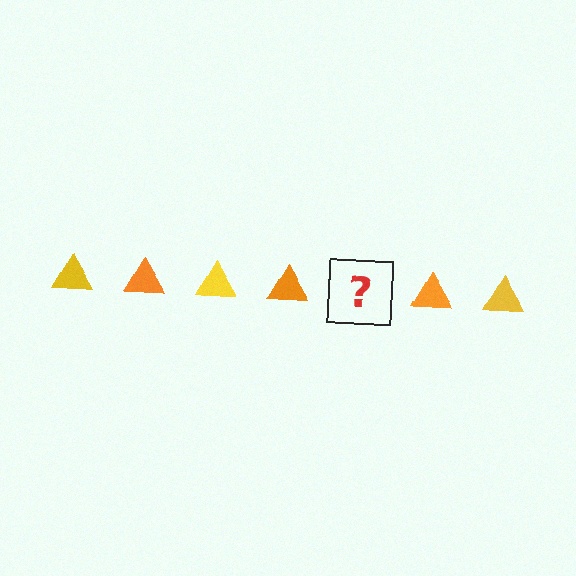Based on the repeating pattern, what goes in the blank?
The blank should be a yellow triangle.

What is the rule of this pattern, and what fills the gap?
The rule is that the pattern cycles through yellow, orange triangles. The gap should be filled with a yellow triangle.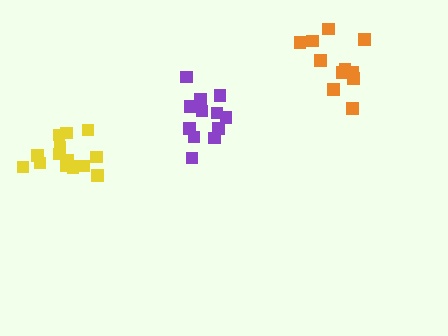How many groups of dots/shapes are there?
There are 3 groups.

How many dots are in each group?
Group 1: 12 dots, Group 2: 15 dots, Group 3: 12 dots (39 total).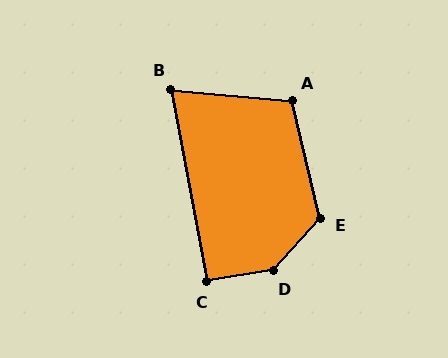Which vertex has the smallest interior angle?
B, at approximately 74 degrees.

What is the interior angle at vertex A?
Approximately 108 degrees (obtuse).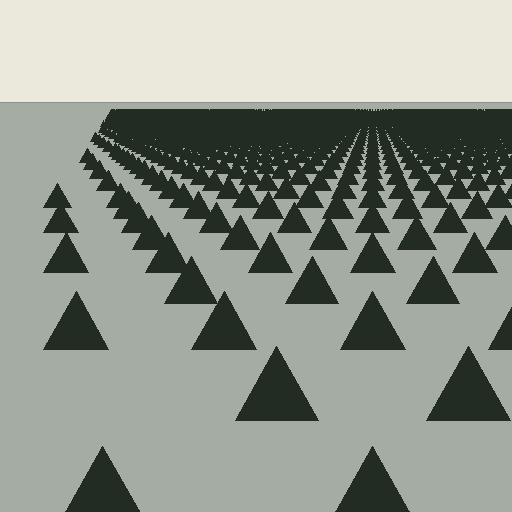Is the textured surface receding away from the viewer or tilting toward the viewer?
The surface is receding away from the viewer. Texture elements get smaller and denser toward the top.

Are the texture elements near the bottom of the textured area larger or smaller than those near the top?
Larger. Near the bottom, elements are closer to the viewer and appear at a bigger on-screen size.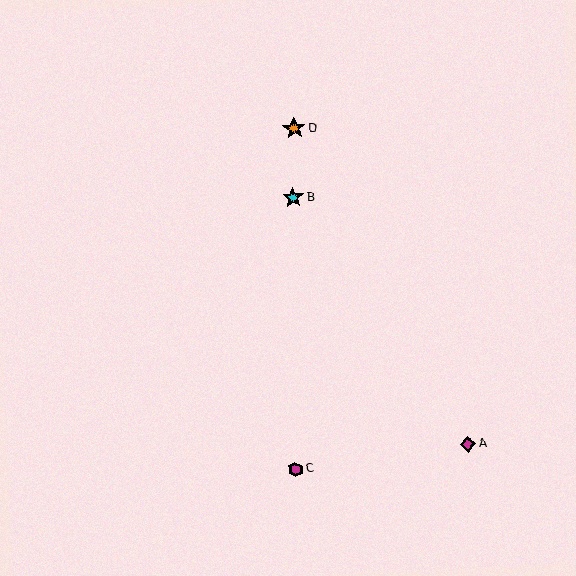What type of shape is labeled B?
Shape B is a cyan star.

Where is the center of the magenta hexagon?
The center of the magenta hexagon is at (296, 469).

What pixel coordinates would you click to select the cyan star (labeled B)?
Click at (293, 197) to select the cyan star B.